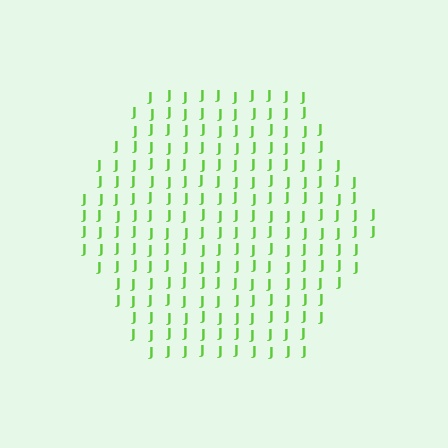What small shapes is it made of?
It is made of small letter J's.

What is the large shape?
The large shape is a hexagon.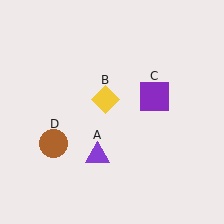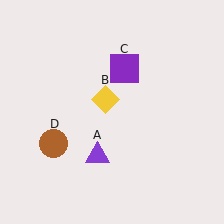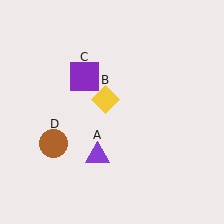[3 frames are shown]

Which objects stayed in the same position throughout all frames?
Purple triangle (object A) and yellow diamond (object B) and brown circle (object D) remained stationary.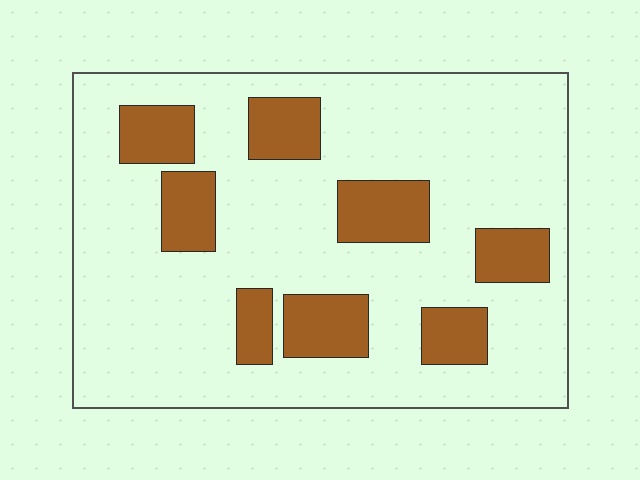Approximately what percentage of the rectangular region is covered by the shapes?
Approximately 20%.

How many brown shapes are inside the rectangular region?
8.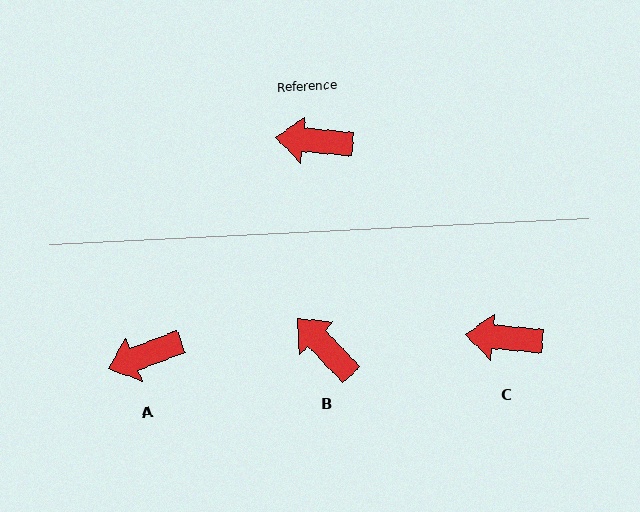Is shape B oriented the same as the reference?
No, it is off by about 41 degrees.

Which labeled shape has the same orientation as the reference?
C.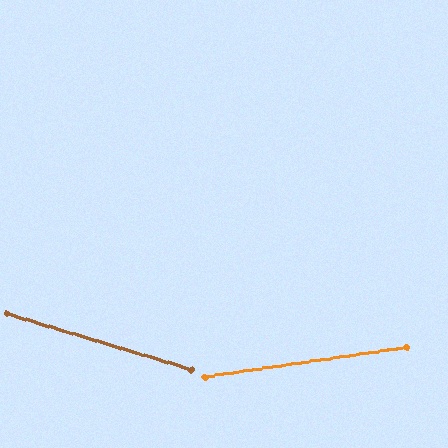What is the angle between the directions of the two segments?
Approximately 25 degrees.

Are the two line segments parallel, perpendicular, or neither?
Neither parallel nor perpendicular — they differ by about 25°.